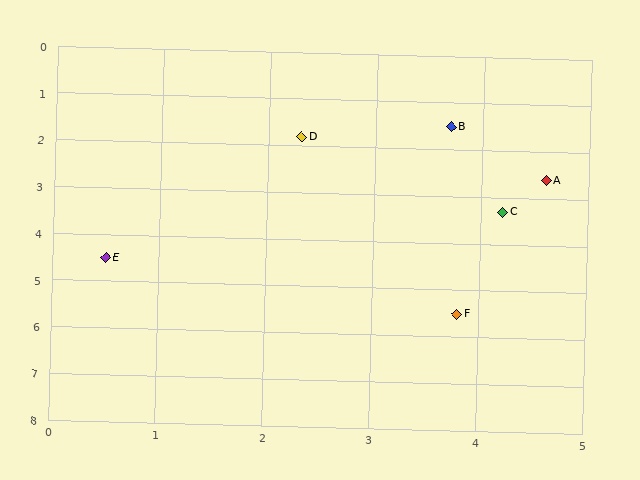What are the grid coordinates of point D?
Point D is at approximately (2.3, 1.8).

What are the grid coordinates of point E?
Point E is at approximately (0.5, 4.5).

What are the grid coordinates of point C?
Point C is at approximately (4.2, 3.3).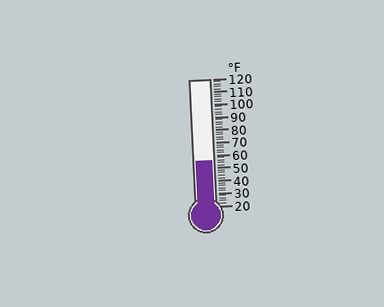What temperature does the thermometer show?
The thermometer shows approximately 56°F.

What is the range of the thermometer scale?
The thermometer scale ranges from 20°F to 120°F.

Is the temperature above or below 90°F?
The temperature is below 90°F.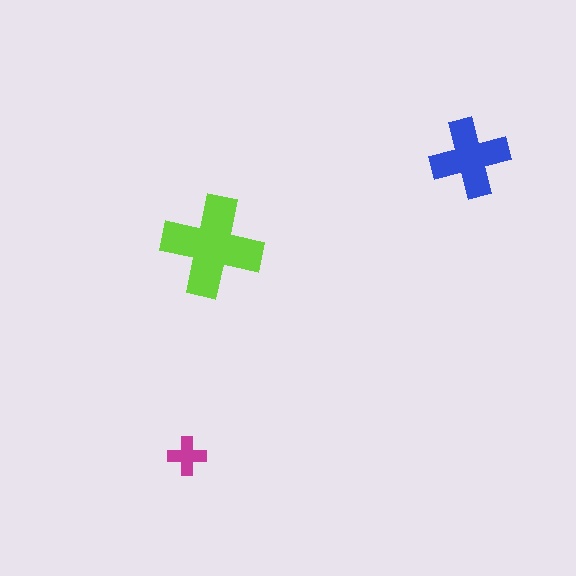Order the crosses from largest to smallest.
the lime one, the blue one, the magenta one.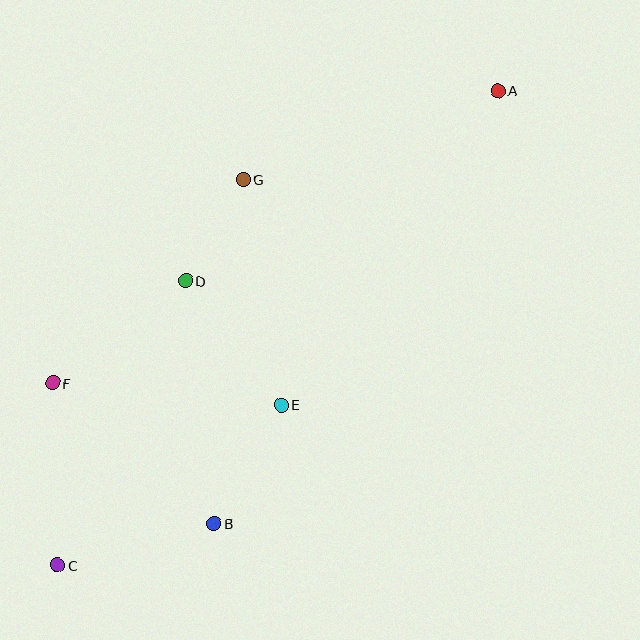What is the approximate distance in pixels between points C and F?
The distance between C and F is approximately 183 pixels.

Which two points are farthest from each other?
Points A and C are farthest from each other.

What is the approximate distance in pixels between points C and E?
The distance between C and E is approximately 275 pixels.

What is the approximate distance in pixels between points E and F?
The distance between E and F is approximately 230 pixels.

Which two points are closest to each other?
Points D and G are closest to each other.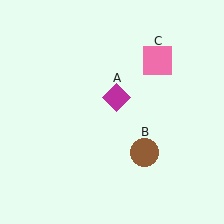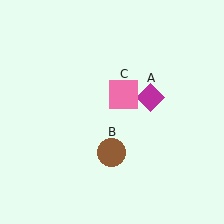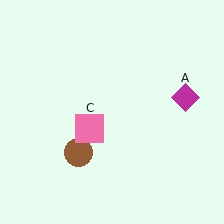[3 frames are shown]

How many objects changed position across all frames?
3 objects changed position: magenta diamond (object A), brown circle (object B), pink square (object C).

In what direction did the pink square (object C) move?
The pink square (object C) moved down and to the left.